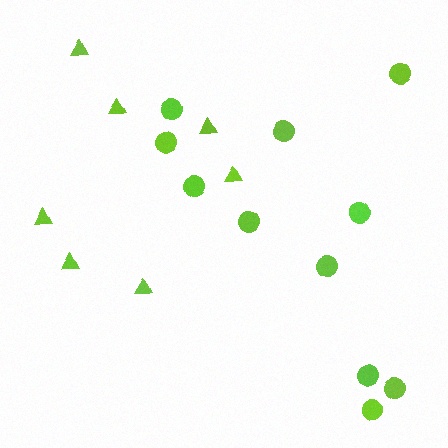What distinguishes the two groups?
There are 2 groups: one group of triangles (7) and one group of circles (11).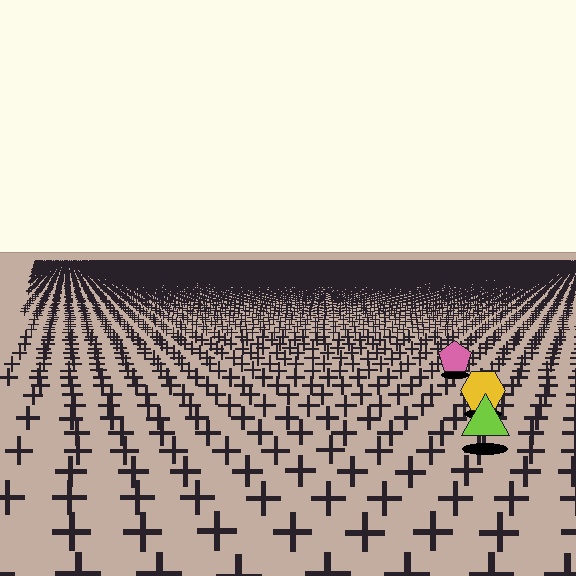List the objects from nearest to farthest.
From nearest to farthest: the lime triangle, the yellow hexagon, the pink pentagon.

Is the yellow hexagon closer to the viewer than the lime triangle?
No. The lime triangle is closer — you can tell from the texture gradient: the ground texture is coarser near it.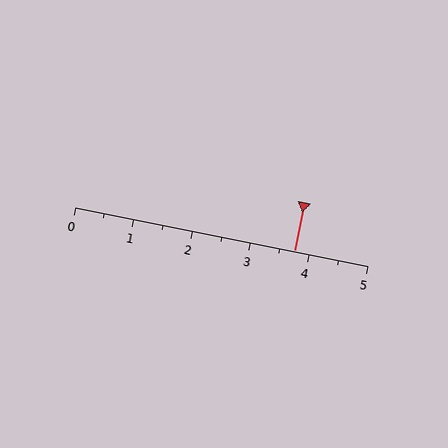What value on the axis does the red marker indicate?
The marker indicates approximately 3.8.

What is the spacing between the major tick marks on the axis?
The major ticks are spaced 1 apart.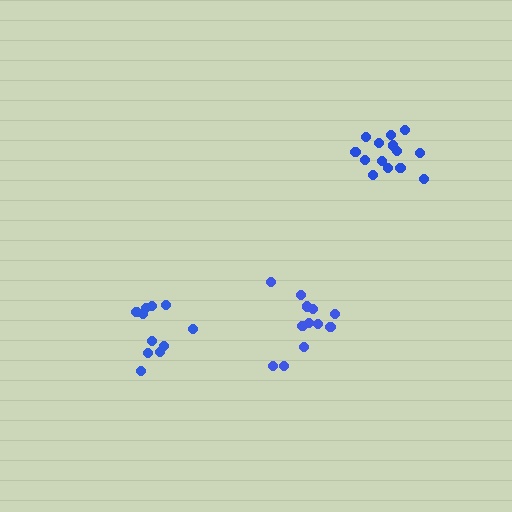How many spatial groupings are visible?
There are 3 spatial groupings.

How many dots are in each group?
Group 1: 11 dots, Group 2: 12 dots, Group 3: 14 dots (37 total).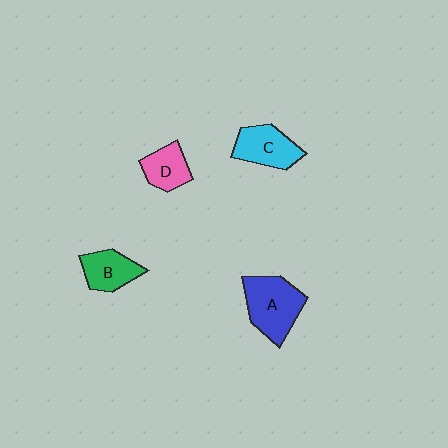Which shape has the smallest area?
Shape D (pink).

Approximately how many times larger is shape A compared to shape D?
Approximately 1.7 times.